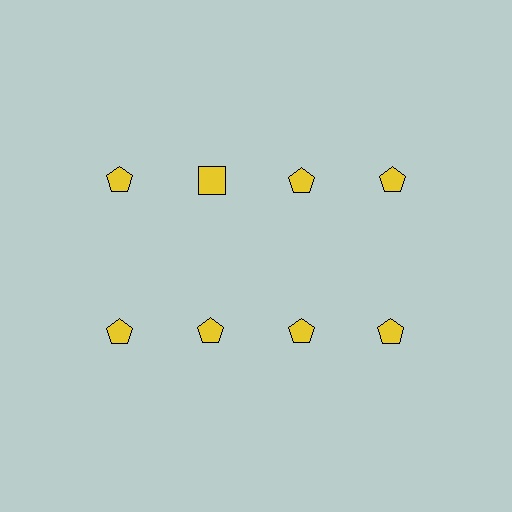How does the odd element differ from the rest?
It has a different shape: square instead of pentagon.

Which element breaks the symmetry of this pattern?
The yellow square in the top row, second from left column breaks the symmetry. All other shapes are yellow pentagons.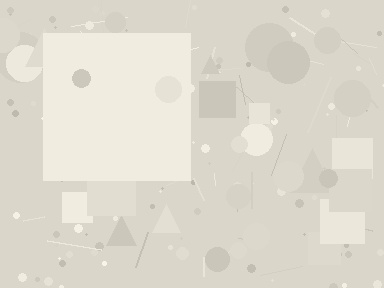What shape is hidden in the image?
A square is hidden in the image.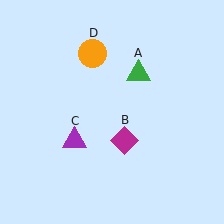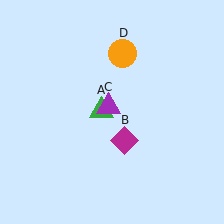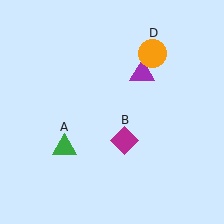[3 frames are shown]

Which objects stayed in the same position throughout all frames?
Magenta diamond (object B) remained stationary.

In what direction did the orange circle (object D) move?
The orange circle (object D) moved right.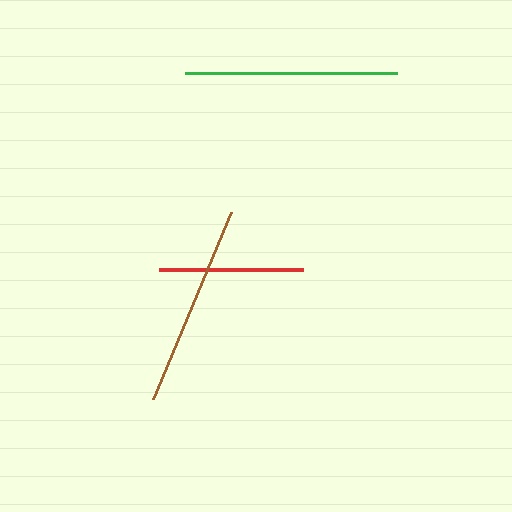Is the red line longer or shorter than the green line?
The green line is longer than the red line.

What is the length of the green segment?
The green segment is approximately 212 pixels long.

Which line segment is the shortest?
The red line is the shortest at approximately 144 pixels.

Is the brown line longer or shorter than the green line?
The green line is longer than the brown line.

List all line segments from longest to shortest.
From longest to shortest: green, brown, red.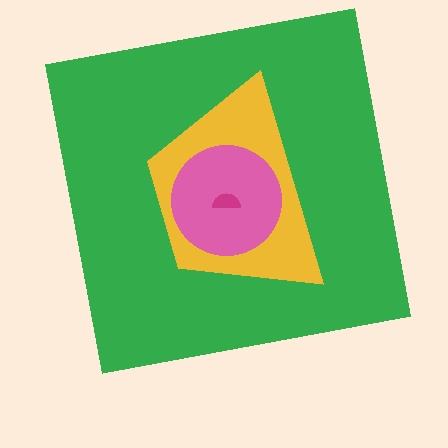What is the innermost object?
The magenta semicircle.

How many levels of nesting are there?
4.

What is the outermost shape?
The green square.